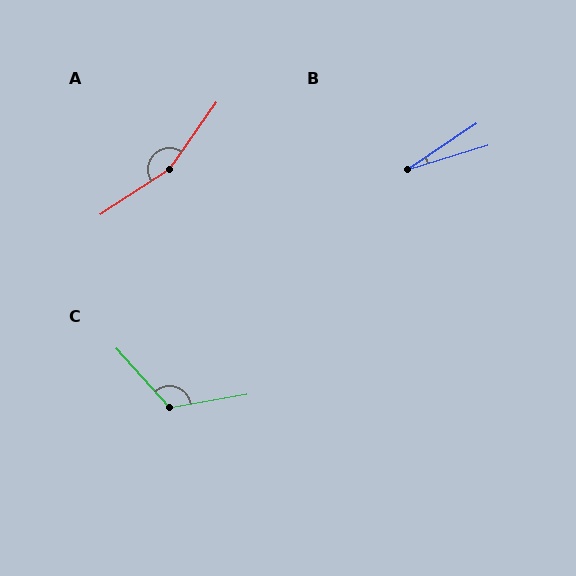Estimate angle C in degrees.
Approximately 122 degrees.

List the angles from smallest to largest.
B (17°), C (122°), A (159°).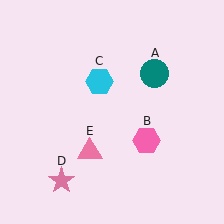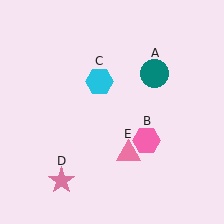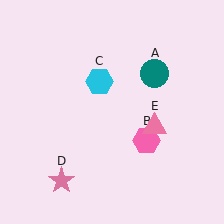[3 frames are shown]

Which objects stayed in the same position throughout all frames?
Teal circle (object A) and pink hexagon (object B) and cyan hexagon (object C) and pink star (object D) remained stationary.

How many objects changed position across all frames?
1 object changed position: pink triangle (object E).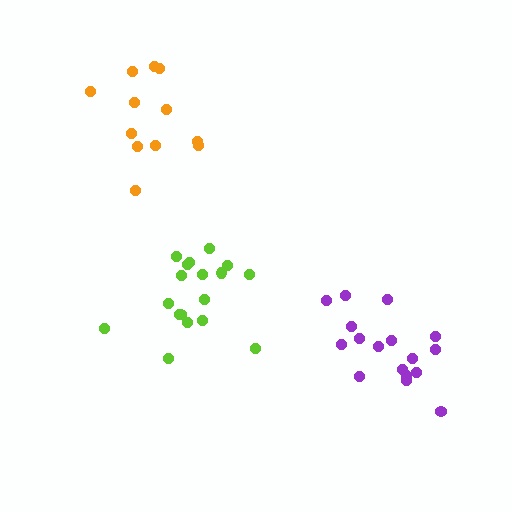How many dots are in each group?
Group 1: 18 dots, Group 2: 17 dots, Group 3: 12 dots (47 total).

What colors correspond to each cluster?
The clusters are colored: lime, purple, orange.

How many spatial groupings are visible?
There are 3 spatial groupings.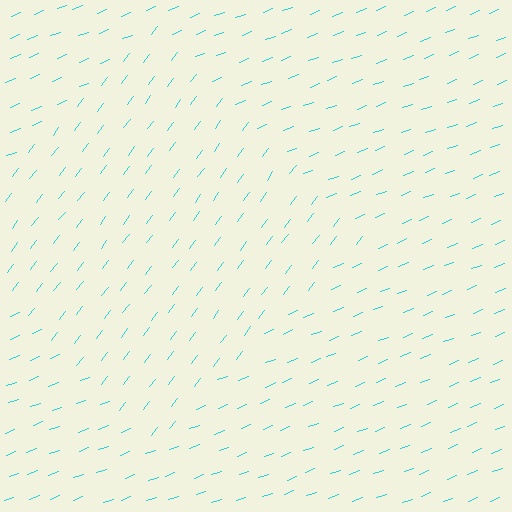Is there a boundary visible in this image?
Yes, there is a texture boundary formed by a change in line orientation.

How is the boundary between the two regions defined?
The boundary is defined purely by a change in line orientation (approximately 32 degrees difference). All lines are the same color and thickness.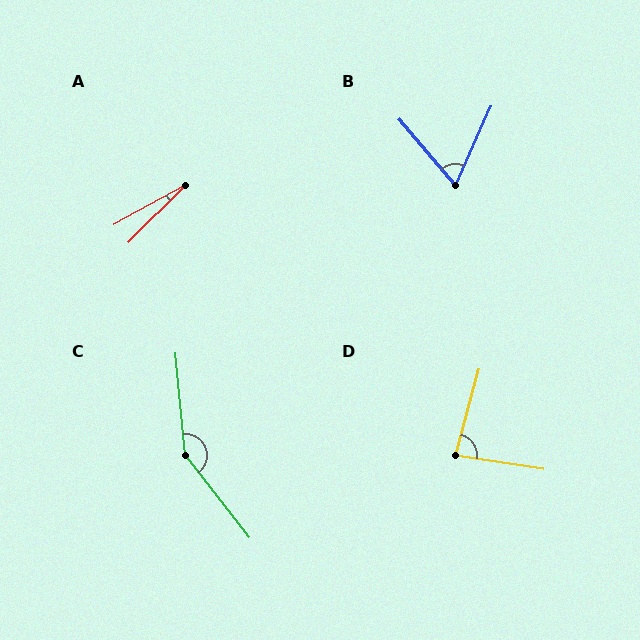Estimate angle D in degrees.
Approximately 83 degrees.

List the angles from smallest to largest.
A (16°), B (65°), D (83°), C (147°).